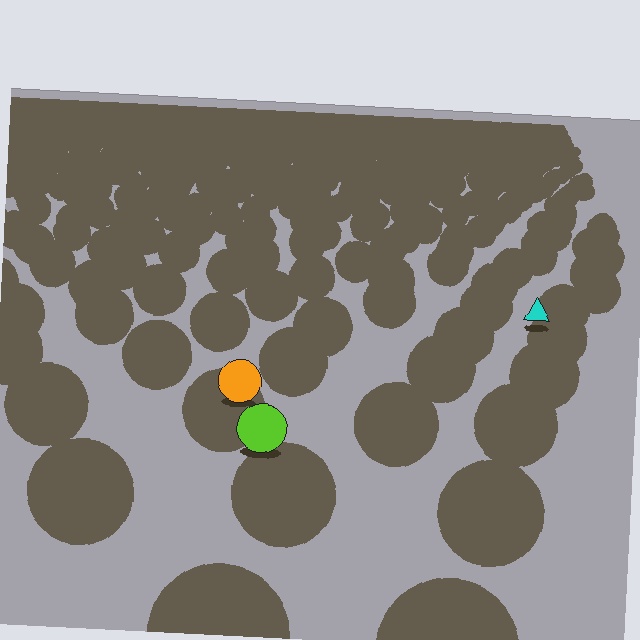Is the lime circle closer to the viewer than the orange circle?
Yes. The lime circle is closer — you can tell from the texture gradient: the ground texture is coarser near it.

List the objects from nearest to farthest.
From nearest to farthest: the lime circle, the orange circle, the cyan triangle.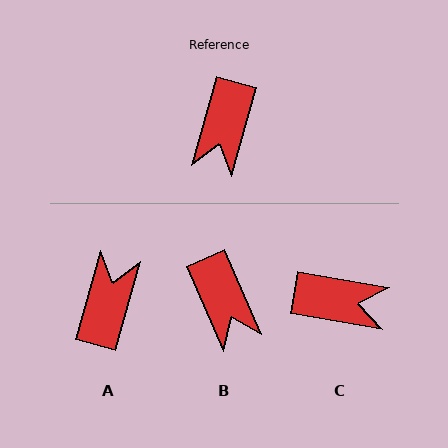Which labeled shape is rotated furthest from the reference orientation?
A, about 180 degrees away.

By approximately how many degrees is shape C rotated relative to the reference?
Approximately 96 degrees counter-clockwise.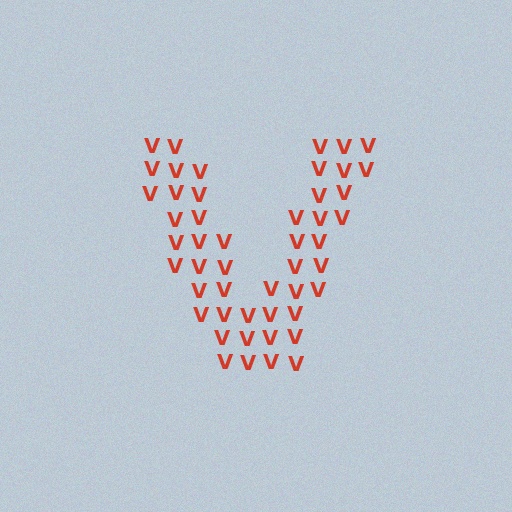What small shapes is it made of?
It is made of small letter V's.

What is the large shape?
The large shape is the letter V.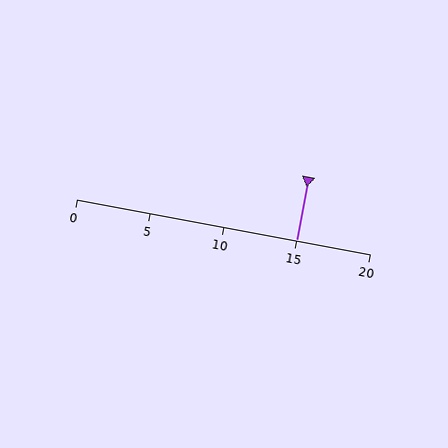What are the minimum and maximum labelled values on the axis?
The axis runs from 0 to 20.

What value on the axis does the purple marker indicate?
The marker indicates approximately 15.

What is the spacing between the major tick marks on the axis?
The major ticks are spaced 5 apart.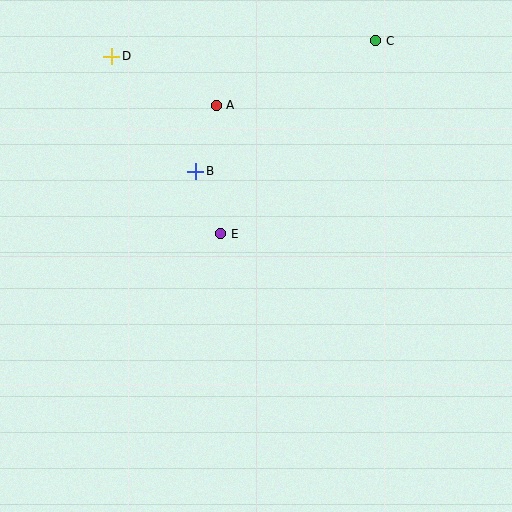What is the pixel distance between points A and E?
The distance between A and E is 129 pixels.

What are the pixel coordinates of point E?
Point E is at (221, 234).